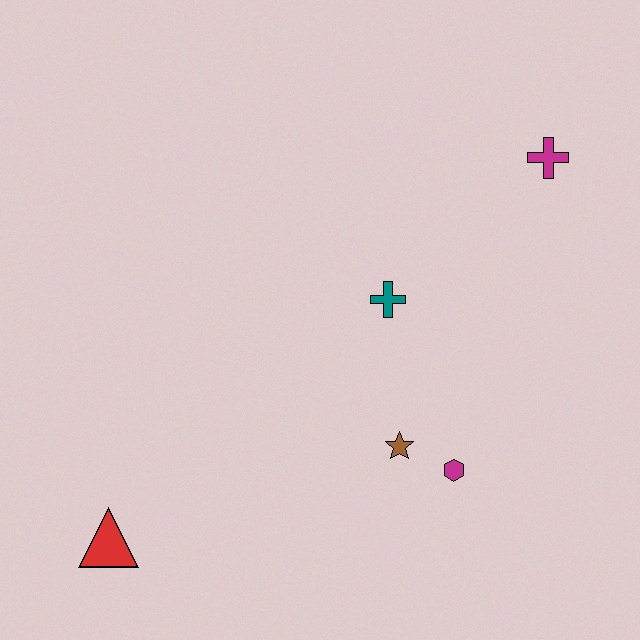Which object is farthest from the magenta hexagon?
The red triangle is farthest from the magenta hexagon.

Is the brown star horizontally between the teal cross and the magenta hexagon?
Yes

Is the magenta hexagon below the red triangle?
No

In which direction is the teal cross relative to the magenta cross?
The teal cross is to the left of the magenta cross.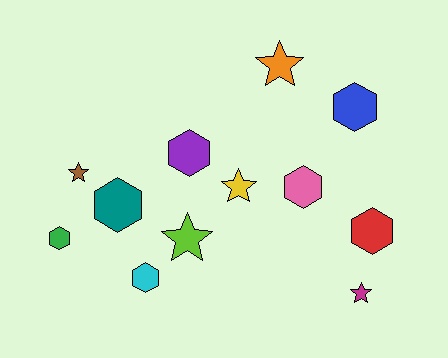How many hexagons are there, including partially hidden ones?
There are 7 hexagons.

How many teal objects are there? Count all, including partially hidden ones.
There is 1 teal object.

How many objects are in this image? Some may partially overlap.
There are 12 objects.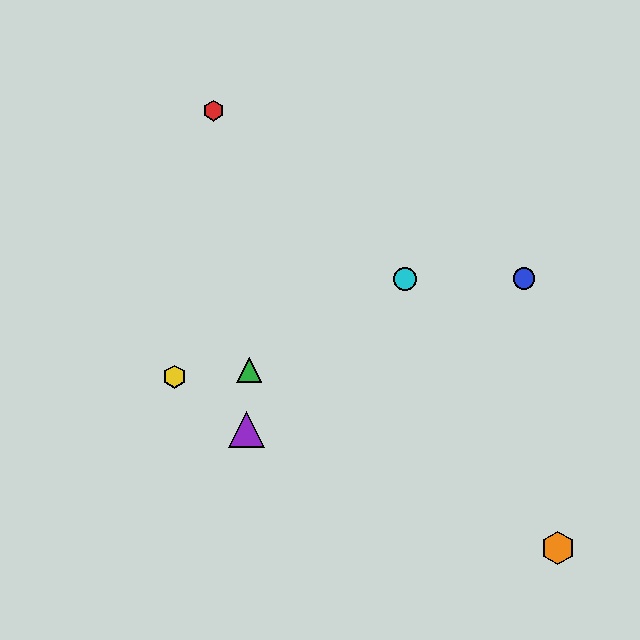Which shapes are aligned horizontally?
The blue circle, the cyan circle are aligned horizontally.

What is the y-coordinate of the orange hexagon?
The orange hexagon is at y≈548.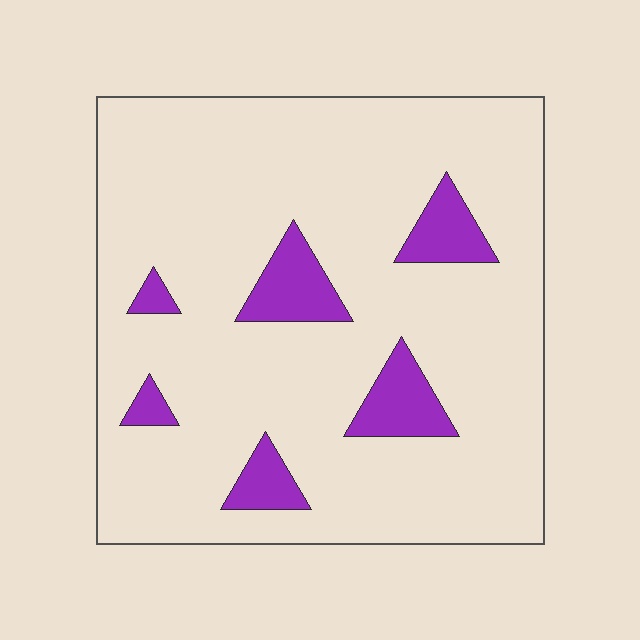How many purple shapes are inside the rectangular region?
6.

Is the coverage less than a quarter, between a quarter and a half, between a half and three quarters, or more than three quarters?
Less than a quarter.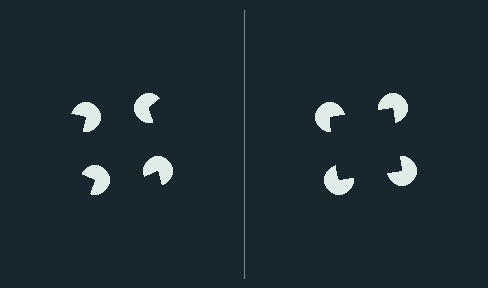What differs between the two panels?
The pac-man discs are positioned identically on both sides; only the wedge orientations differ. On the right they align to a square; on the left they are misaligned.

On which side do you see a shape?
An illusory square appears on the right side. On the left side the wedge cuts are rotated, so no coherent shape forms.